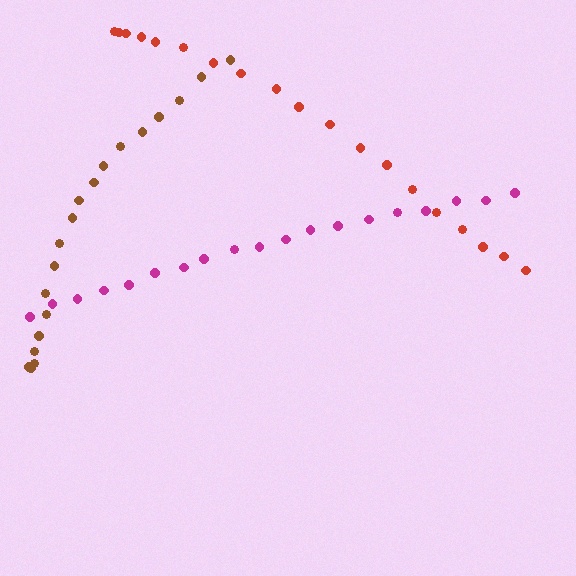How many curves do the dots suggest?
There are 3 distinct paths.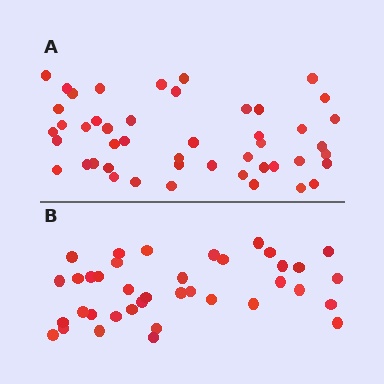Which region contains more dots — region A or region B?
Region A (the top region) has more dots.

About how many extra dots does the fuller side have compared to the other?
Region A has roughly 8 or so more dots than region B.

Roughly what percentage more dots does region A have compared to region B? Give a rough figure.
About 25% more.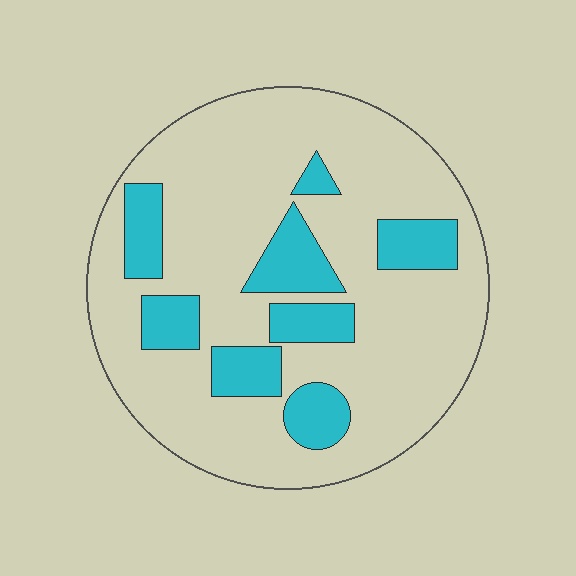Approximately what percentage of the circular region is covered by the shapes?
Approximately 20%.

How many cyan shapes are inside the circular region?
8.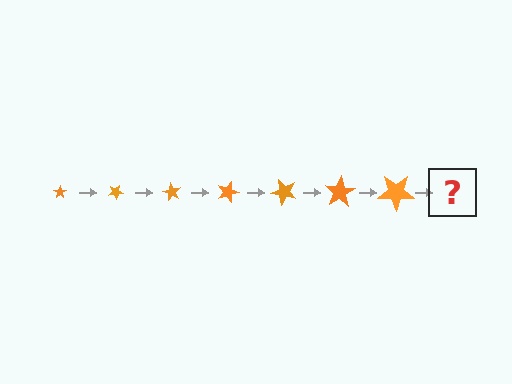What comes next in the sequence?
The next element should be a star, larger than the previous one and rotated 210 degrees from the start.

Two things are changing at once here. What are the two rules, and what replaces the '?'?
The two rules are that the star grows larger each step and it rotates 30 degrees each step. The '?' should be a star, larger than the previous one and rotated 210 degrees from the start.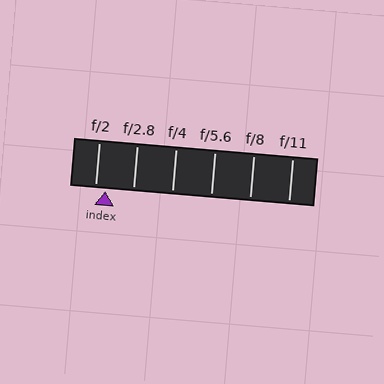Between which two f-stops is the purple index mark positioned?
The index mark is between f/2 and f/2.8.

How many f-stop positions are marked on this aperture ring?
There are 6 f-stop positions marked.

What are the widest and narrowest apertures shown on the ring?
The widest aperture shown is f/2 and the narrowest is f/11.